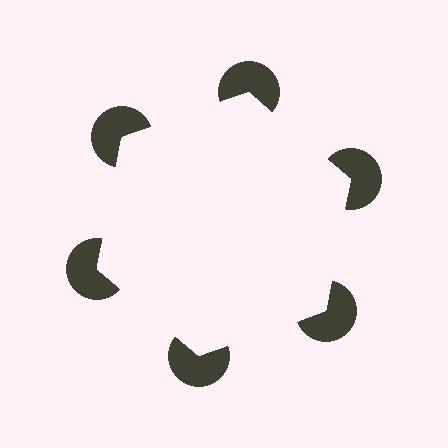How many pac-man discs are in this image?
There are 6 — one at each vertex of the illusory hexagon.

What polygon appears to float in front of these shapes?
An illusory hexagon — its edges are inferred from the aligned wedge cuts in the pac-man discs, not physically drawn.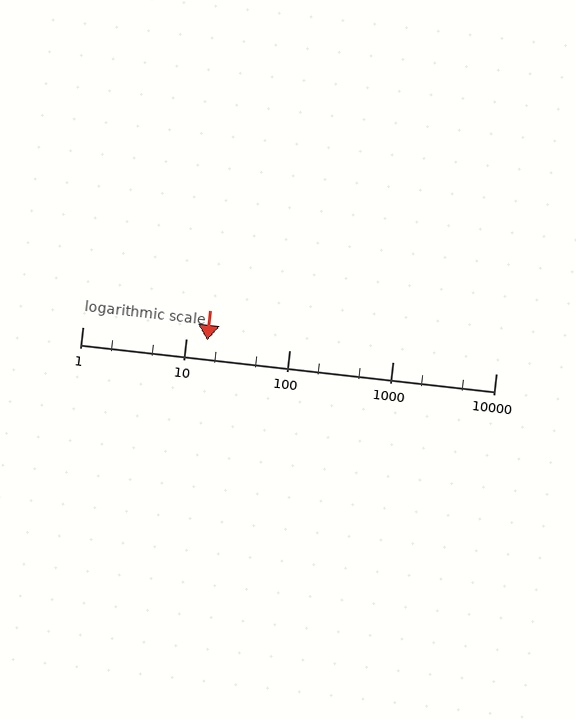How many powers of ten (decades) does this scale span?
The scale spans 4 decades, from 1 to 10000.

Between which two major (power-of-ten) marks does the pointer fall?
The pointer is between 10 and 100.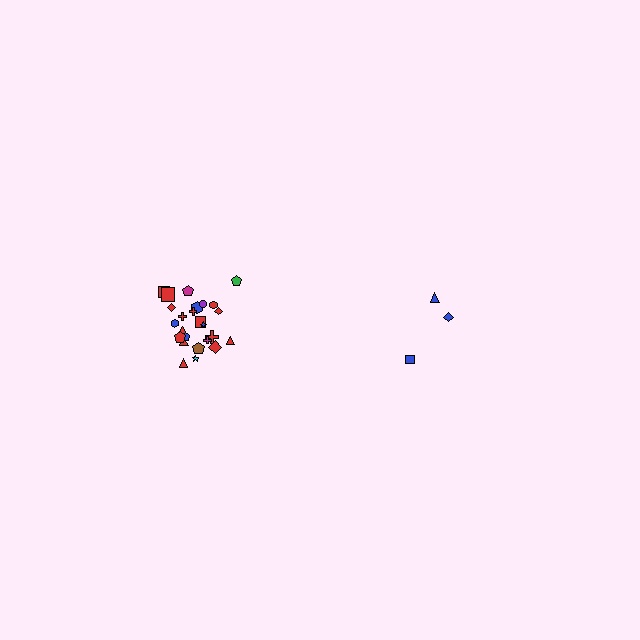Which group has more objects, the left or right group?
The left group.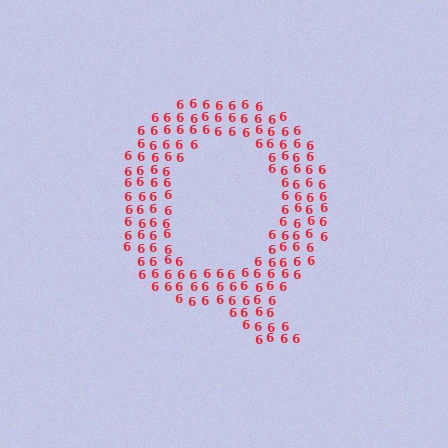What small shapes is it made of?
It is made of small digit 6's.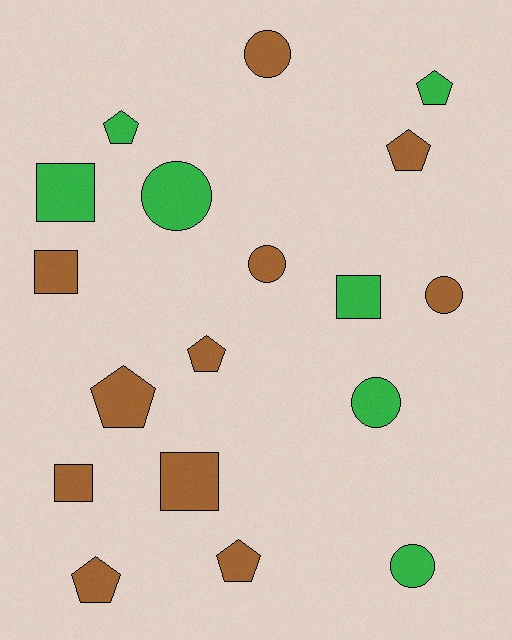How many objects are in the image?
There are 18 objects.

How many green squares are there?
There are 2 green squares.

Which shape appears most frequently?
Pentagon, with 7 objects.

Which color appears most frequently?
Brown, with 11 objects.